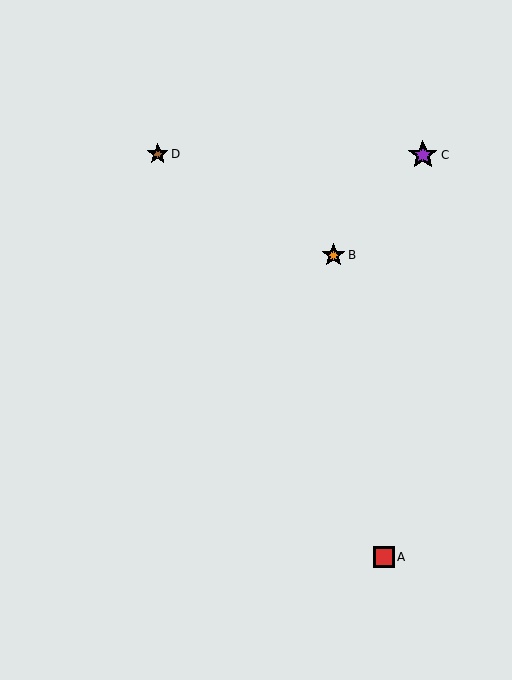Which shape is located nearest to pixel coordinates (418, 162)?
The purple star (labeled C) at (423, 155) is nearest to that location.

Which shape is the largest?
The purple star (labeled C) is the largest.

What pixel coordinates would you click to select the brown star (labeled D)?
Click at (158, 154) to select the brown star D.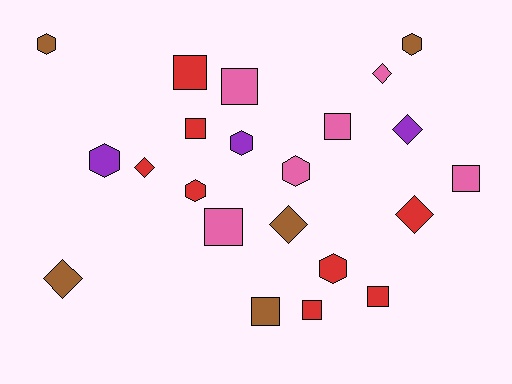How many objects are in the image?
There are 22 objects.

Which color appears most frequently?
Red, with 8 objects.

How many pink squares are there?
There are 4 pink squares.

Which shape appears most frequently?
Square, with 9 objects.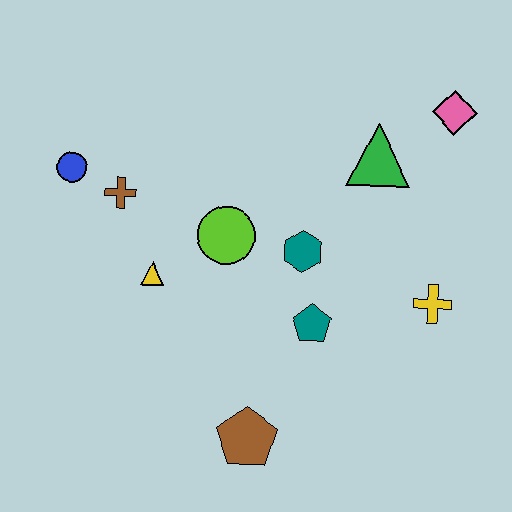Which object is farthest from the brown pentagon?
The pink diamond is farthest from the brown pentagon.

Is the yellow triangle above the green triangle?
No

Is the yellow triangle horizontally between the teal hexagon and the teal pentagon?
No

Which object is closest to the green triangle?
The pink diamond is closest to the green triangle.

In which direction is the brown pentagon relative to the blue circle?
The brown pentagon is below the blue circle.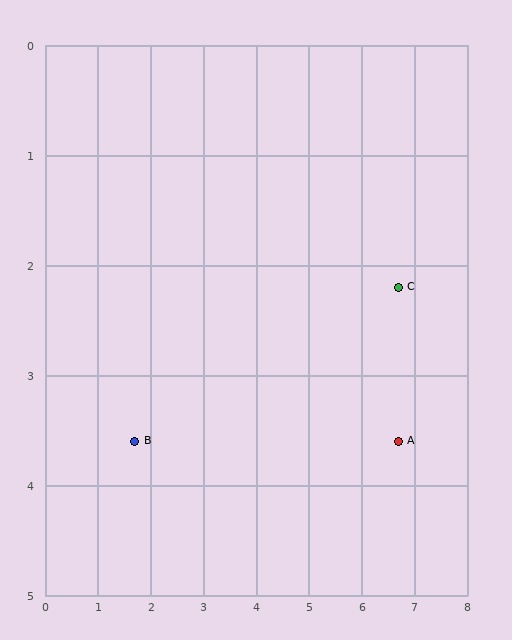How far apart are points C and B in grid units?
Points C and B are about 5.2 grid units apart.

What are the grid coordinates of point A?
Point A is at approximately (6.7, 3.6).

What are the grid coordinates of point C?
Point C is at approximately (6.7, 2.2).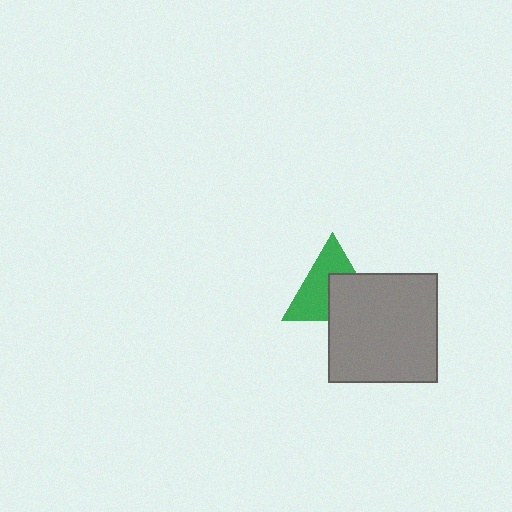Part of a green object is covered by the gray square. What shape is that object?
It is a triangle.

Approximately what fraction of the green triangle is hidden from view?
Roughly 44% of the green triangle is hidden behind the gray square.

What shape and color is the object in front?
The object in front is a gray square.